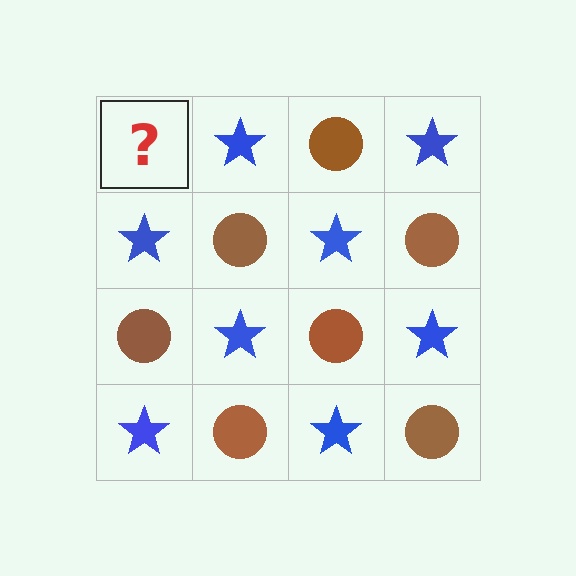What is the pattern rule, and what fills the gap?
The rule is that it alternates brown circle and blue star in a checkerboard pattern. The gap should be filled with a brown circle.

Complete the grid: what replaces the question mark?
The question mark should be replaced with a brown circle.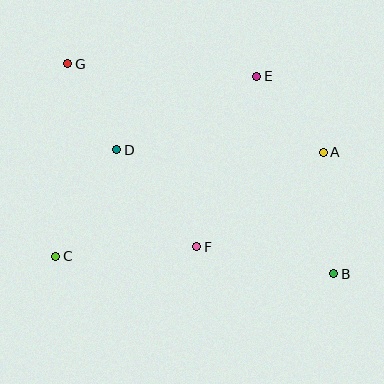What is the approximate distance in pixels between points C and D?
The distance between C and D is approximately 122 pixels.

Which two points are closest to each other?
Points D and G are closest to each other.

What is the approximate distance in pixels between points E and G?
The distance between E and G is approximately 189 pixels.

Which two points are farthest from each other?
Points B and G are farthest from each other.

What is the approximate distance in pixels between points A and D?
The distance between A and D is approximately 207 pixels.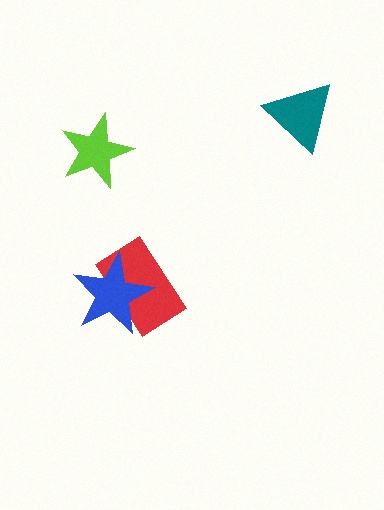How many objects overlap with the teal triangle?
0 objects overlap with the teal triangle.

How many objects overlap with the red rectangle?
1 object overlaps with the red rectangle.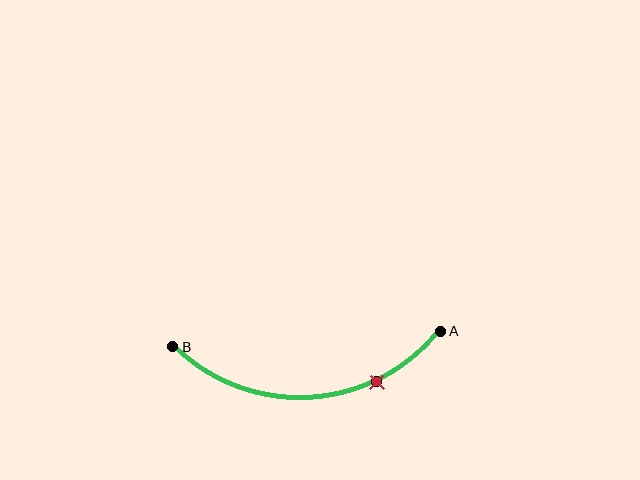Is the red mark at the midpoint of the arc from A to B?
No. The red mark lies on the arc but is closer to endpoint A. The arc midpoint would be at the point on the curve equidistant along the arc from both A and B.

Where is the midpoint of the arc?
The arc midpoint is the point on the curve farthest from the straight line joining A and B. It sits below that line.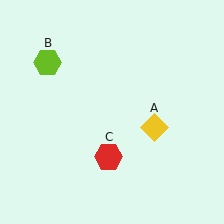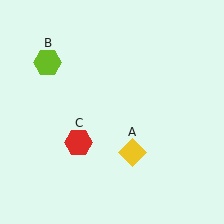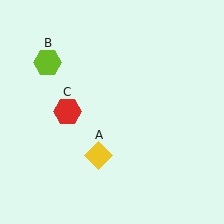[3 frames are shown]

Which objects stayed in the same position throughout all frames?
Lime hexagon (object B) remained stationary.